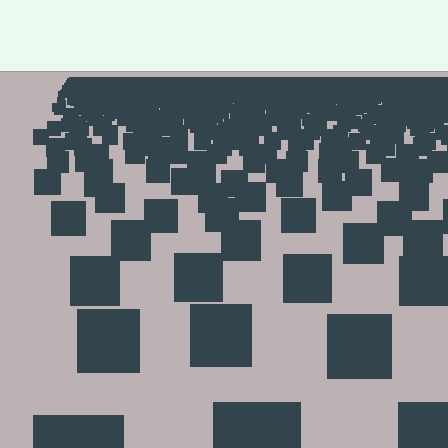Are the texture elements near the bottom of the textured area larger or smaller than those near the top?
Larger. Near the bottom, elements are closer to the viewer and appear at a bigger on-screen size.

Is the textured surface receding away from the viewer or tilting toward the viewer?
The surface is receding away from the viewer. Texture elements get smaller and denser toward the top.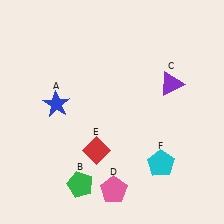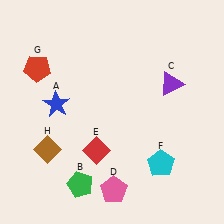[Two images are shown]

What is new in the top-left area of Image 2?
A red pentagon (G) was added in the top-left area of Image 2.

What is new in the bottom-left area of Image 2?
A brown diamond (H) was added in the bottom-left area of Image 2.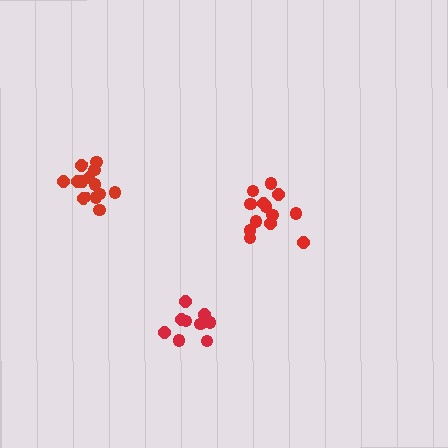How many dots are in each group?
Group 1: 13 dots, Group 2: 9 dots, Group 3: 14 dots (36 total).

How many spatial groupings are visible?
There are 3 spatial groupings.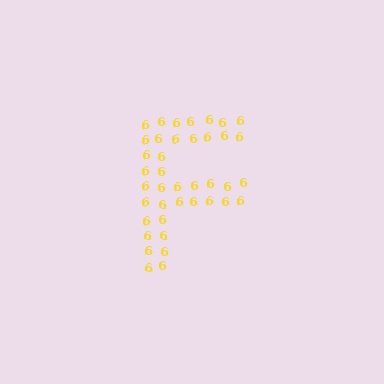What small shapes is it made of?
It is made of small digit 6's.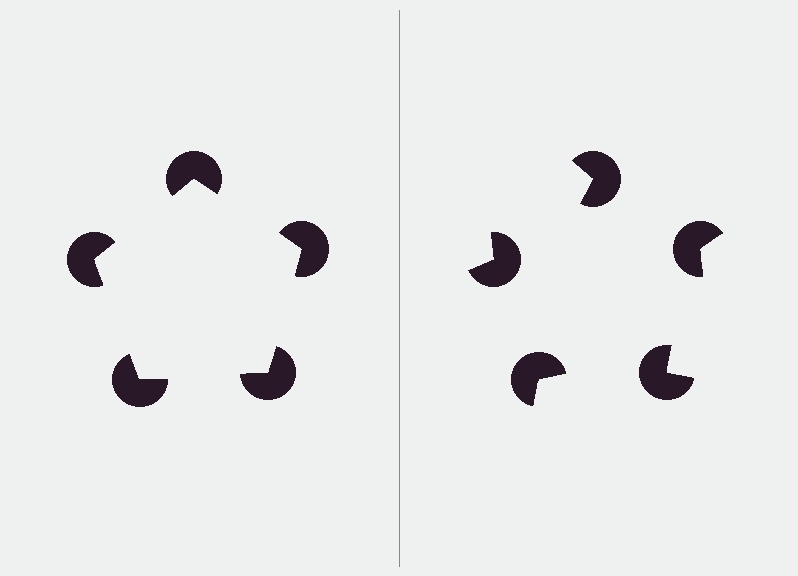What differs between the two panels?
The pac-man discs are positioned identically on both sides; only the wedge orientations differ. On the left they align to a pentagon; on the right they are misaligned.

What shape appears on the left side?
An illusory pentagon.